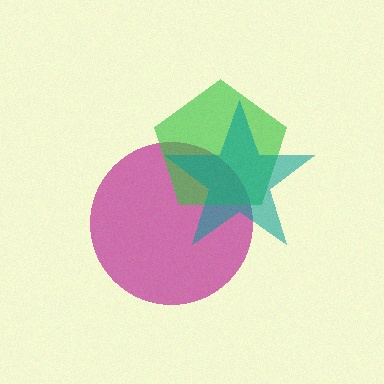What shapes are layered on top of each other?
The layered shapes are: a magenta circle, a green pentagon, a teal star.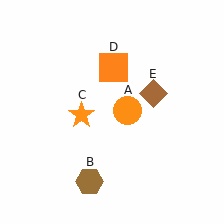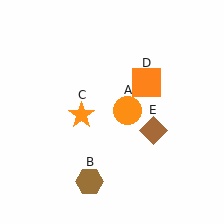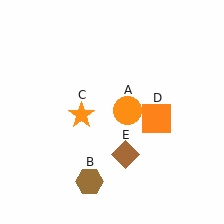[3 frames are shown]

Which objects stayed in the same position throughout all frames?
Orange circle (object A) and brown hexagon (object B) and orange star (object C) remained stationary.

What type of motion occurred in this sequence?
The orange square (object D), brown diamond (object E) rotated clockwise around the center of the scene.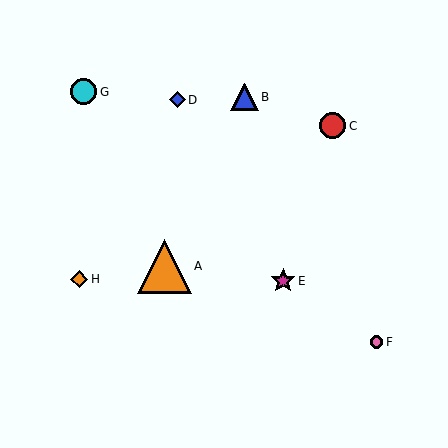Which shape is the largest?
The orange triangle (labeled A) is the largest.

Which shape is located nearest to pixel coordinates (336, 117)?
The red circle (labeled C) at (332, 126) is nearest to that location.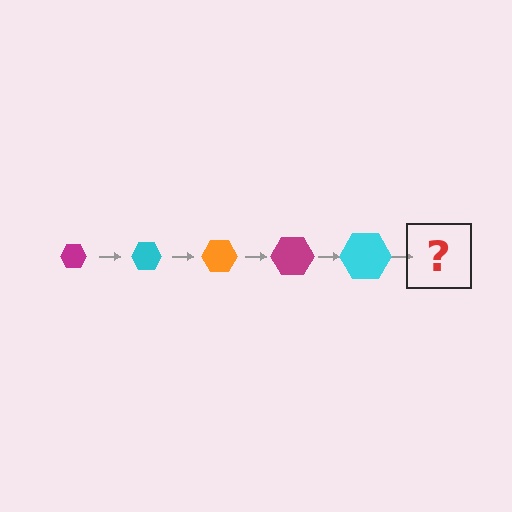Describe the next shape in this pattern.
It should be an orange hexagon, larger than the previous one.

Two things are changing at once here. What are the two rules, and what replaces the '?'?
The two rules are that the hexagon grows larger each step and the color cycles through magenta, cyan, and orange. The '?' should be an orange hexagon, larger than the previous one.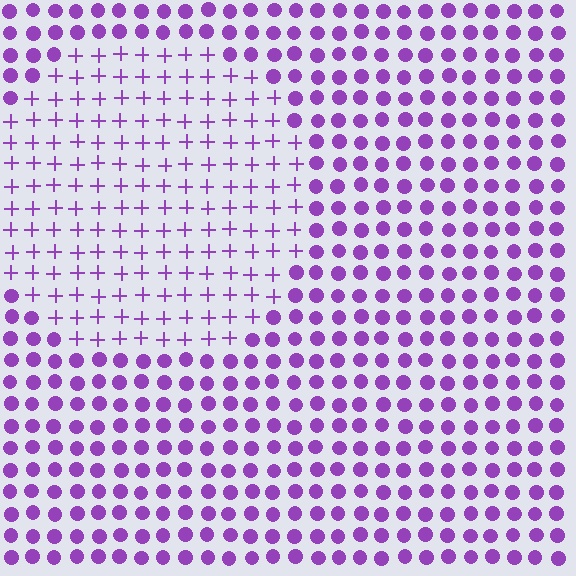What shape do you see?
I see a circle.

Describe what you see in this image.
The image is filled with small purple elements arranged in a uniform grid. A circle-shaped region contains plus signs, while the surrounding area contains circles. The boundary is defined purely by the change in element shape.